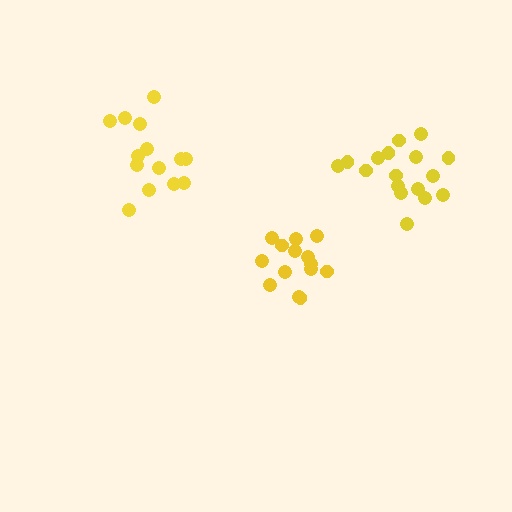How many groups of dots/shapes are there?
There are 3 groups.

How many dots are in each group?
Group 1: 14 dots, Group 2: 14 dots, Group 3: 17 dots (45 total).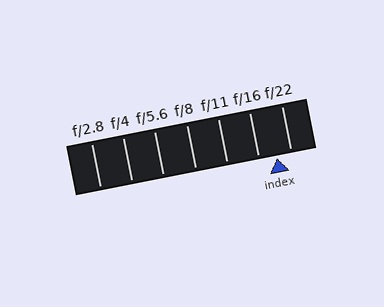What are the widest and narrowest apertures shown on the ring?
The widest aperture shown is f/2.8 and the narrowest is f/22.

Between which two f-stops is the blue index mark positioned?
The index mark is between f/16 and f/22.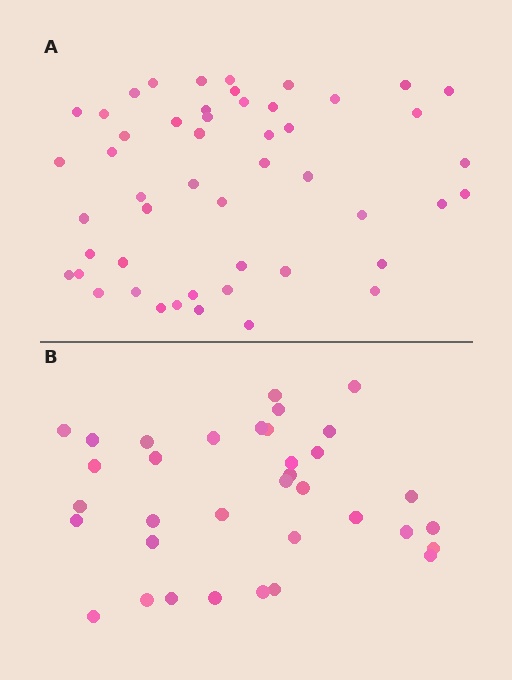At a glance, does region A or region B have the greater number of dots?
Region A (the top region) has more dots.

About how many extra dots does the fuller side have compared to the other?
Region A has approximately 15 more dots than region B.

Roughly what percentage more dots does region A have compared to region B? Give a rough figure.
About 45% more.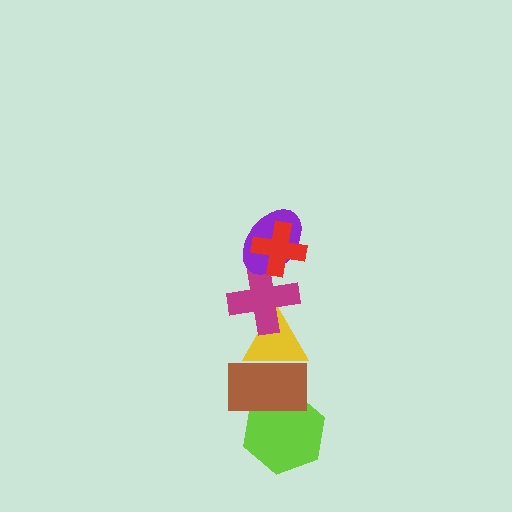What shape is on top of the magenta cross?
The purple ellipse is on top of the magenta cross.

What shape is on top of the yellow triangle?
The magenta cross is on top of the yellow triangle.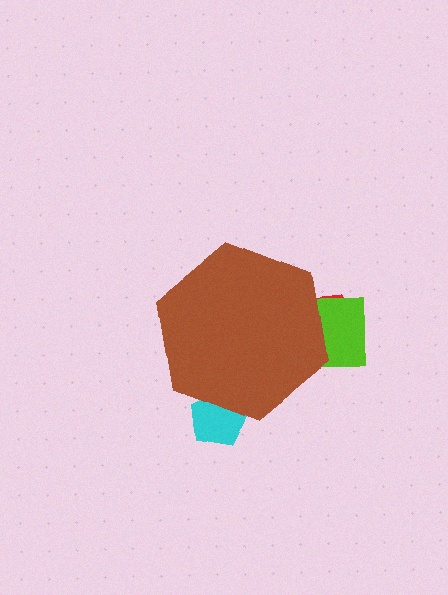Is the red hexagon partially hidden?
Yes, the red hexagon is partially hidden behind the brown hexagon.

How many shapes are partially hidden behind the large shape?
3 shapes are partially hidden.